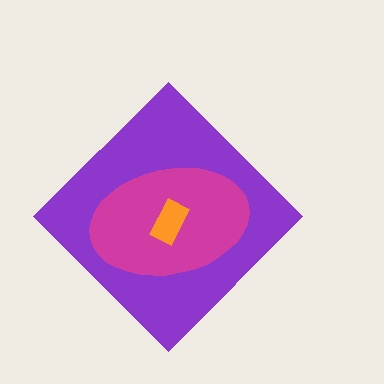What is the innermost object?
The orange rectangle.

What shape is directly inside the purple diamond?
The magenta ellipse.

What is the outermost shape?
The purple diamond.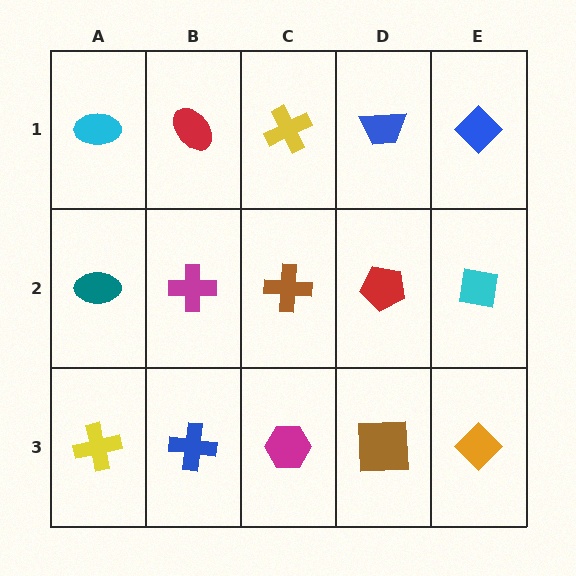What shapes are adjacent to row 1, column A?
A teal ellipse (row 2, column A), a red ellipse (row 1, column B).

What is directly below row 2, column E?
An orange diamond.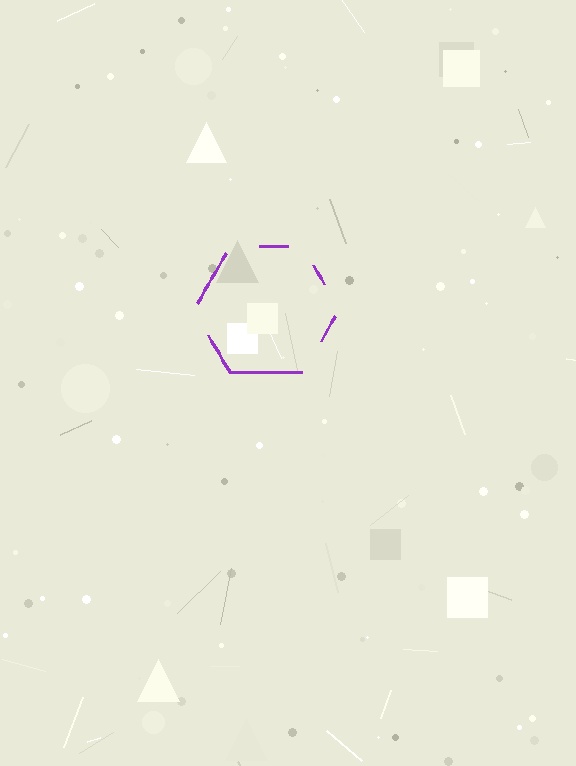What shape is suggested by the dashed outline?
The dashed outline suggests a hexagon.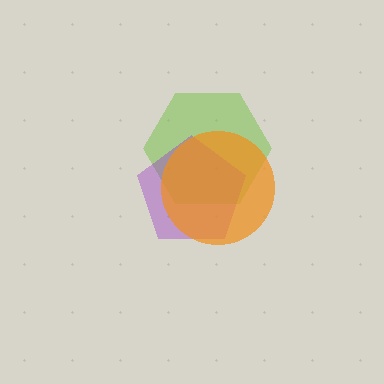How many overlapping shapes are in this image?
There are 3 overlapping shapes in the image.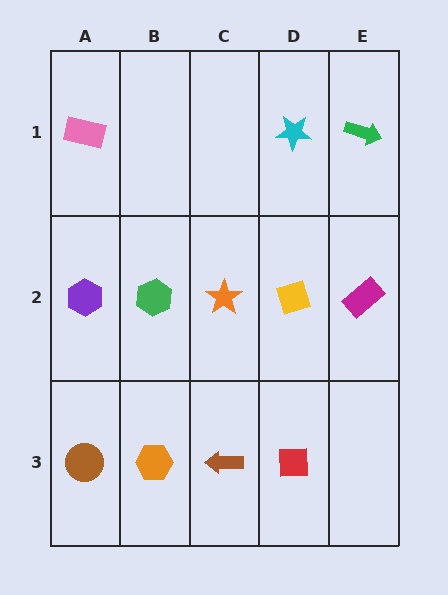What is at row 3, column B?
An orange hexagon.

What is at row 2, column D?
A yellow diamond.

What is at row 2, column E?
A magenta rectangle.